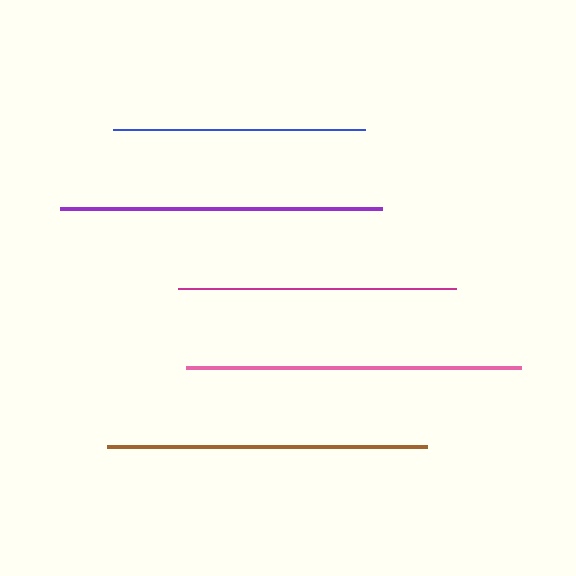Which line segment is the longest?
The pink line is the longest at approximately 335 pixels.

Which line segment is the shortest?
The blue line is the shortest at approximately 252 pixels.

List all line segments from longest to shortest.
From longest to shortest: pink, purple, brown, magenta, blue.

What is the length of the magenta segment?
The magenta segment is approximately 278 pixels long.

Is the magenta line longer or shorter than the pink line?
The pink line is longer than the magenta line.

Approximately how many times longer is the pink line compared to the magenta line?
The pink line is approximately 1.2 times the length of the magenta line.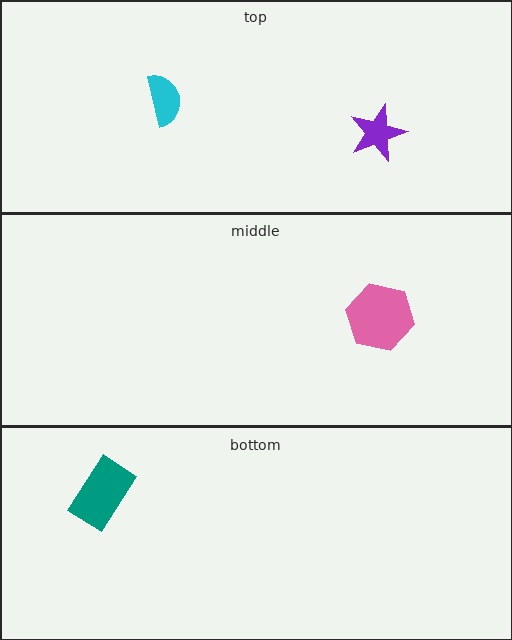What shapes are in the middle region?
The pink hexagon.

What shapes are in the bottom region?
The teal rectangle.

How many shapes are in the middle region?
1.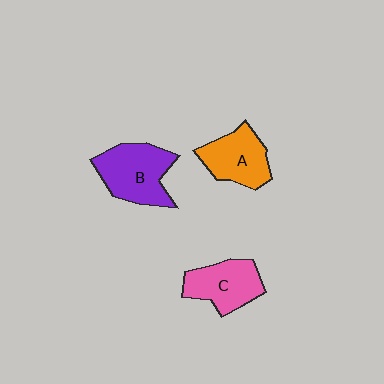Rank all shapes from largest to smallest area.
From largest to smallest: B (purple), C (pink), A (orange).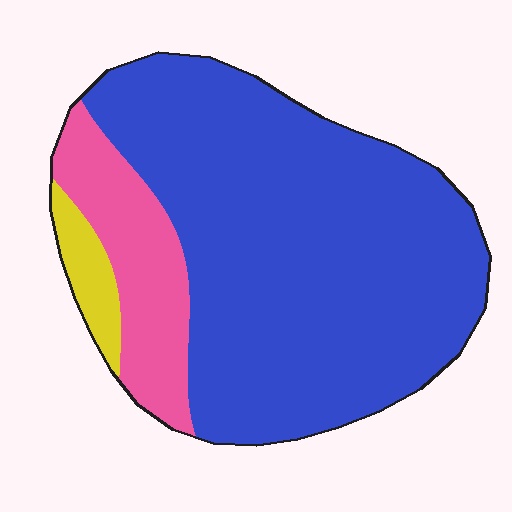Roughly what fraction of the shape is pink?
Pink covers 17% of the shape.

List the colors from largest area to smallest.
From largest to smallest: blue, pink, yellow.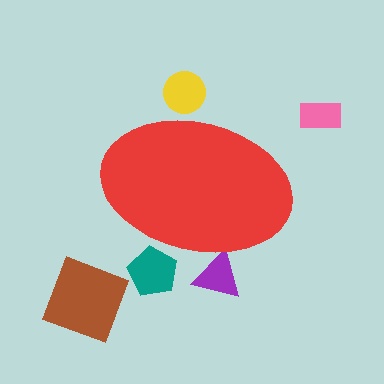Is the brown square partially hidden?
No, the brown square is fully visible.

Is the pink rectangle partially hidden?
No, the pink rectangle is fully visible.